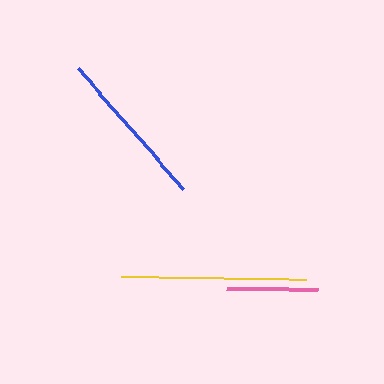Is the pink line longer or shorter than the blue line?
The blue line is longer than the pink line.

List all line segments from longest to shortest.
From longest to shortest: yellow, blue, pink.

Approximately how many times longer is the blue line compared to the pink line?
The blue line is approximately 1.8 times the length of the pink line.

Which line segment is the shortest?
The pink line is the shortest at approximately 91 pixels.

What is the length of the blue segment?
The blue segment is approximately 160 pixels long.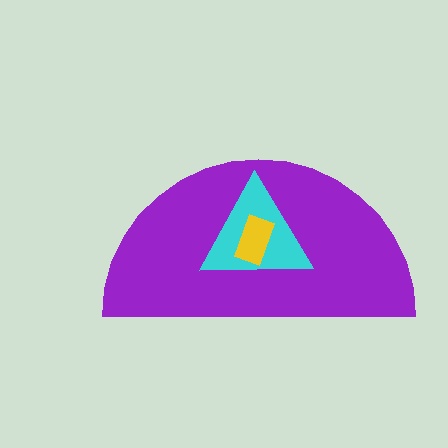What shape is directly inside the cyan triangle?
The yellow rectangle.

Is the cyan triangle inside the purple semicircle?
Yes.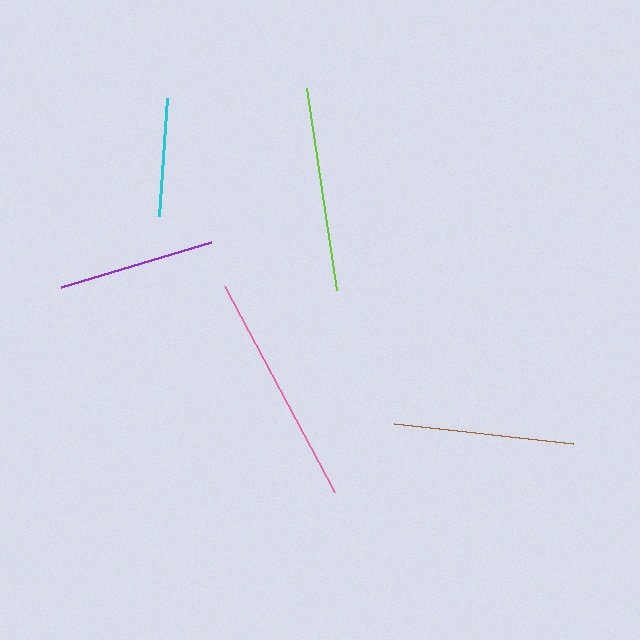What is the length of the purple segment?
The purple segment is approximately 157 pixels long.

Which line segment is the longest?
The pink line is the longest at approximately 233 pixels.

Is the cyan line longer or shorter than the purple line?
The purple line is longer than the cyan line.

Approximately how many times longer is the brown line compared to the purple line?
The brown line is approximately 1.1 times the length of the purple line.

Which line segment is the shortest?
The cyan line is the shortest at approximately 118 pixels.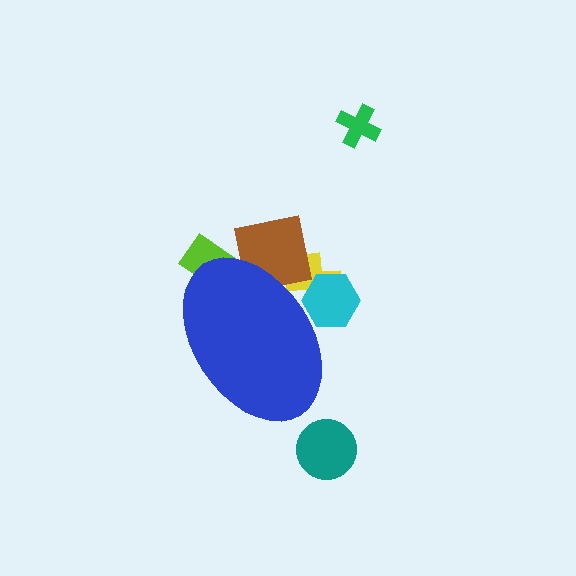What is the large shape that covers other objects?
A blue ellipse.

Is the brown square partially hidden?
Yes, the brown square is partially hidden behind the blue ellipse.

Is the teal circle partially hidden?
No, the teal circle is fully visible.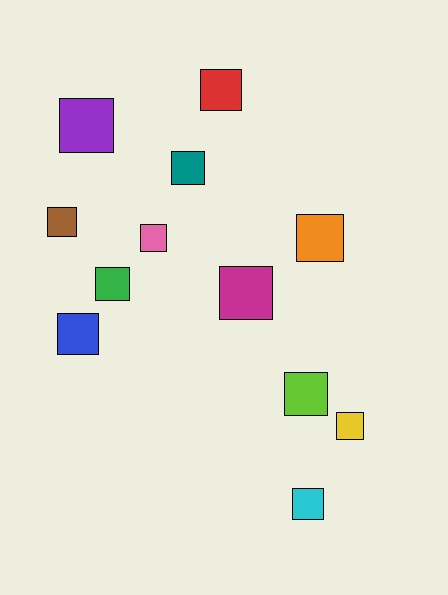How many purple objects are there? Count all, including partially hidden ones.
There is 1 purple object.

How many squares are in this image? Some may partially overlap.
There are 12 squares.